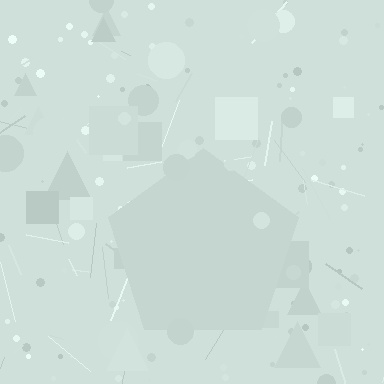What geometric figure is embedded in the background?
A pentagon is embedded in the background.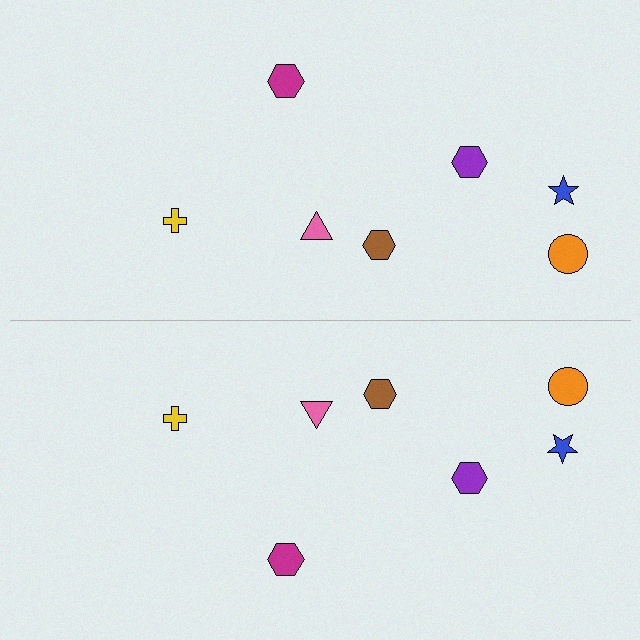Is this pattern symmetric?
Yes, this pattern has bilateral (reflection) symmetry.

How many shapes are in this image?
There are 14 shapes in this image.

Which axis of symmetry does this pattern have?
The pattern has a horizontal axis of symmetry running through the center of the image.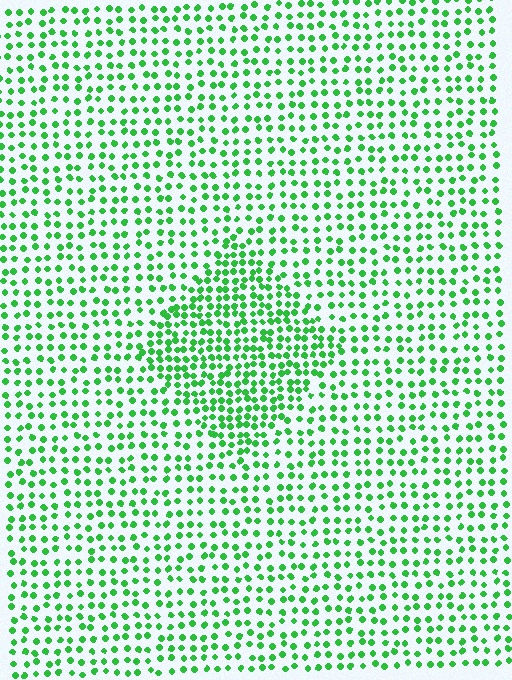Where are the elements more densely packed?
The elements are more densely packed inside the diamond boundary.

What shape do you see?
I see a diamond.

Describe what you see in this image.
The image contains small green elements arranged at two different densities. A diamond-shaped region is visible where the elements are more densely packed than the surrounding area.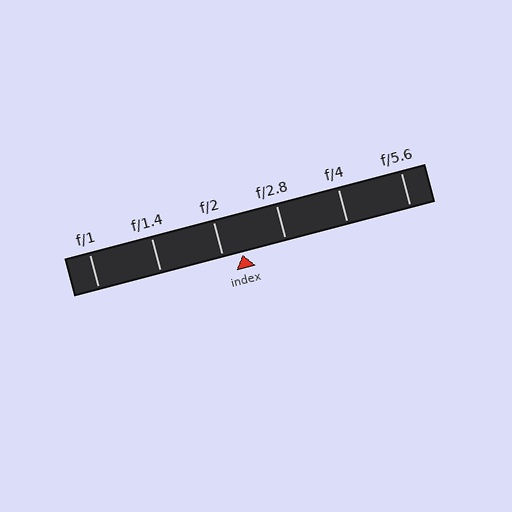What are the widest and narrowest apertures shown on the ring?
The widest aperture shown is f/1 and the narrowest is f/5.6.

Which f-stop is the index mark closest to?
The index mark is closest to f/2.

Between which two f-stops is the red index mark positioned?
The index mark is between f/2 and f/2.8.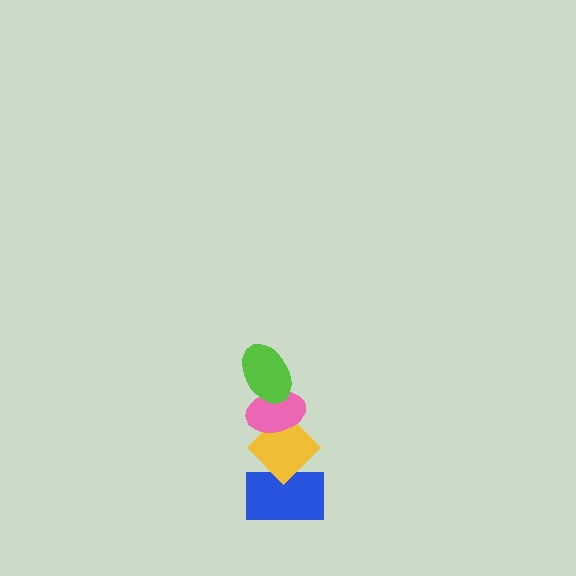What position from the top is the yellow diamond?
The yellow diamond is 3rd from the top.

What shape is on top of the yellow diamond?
The pink ellipse is on top of the yellow diamond.